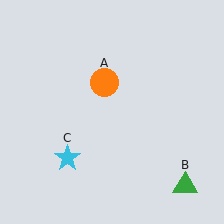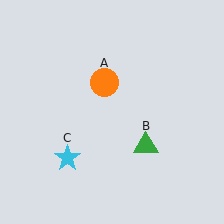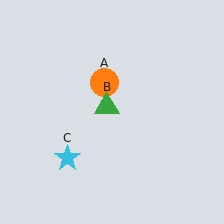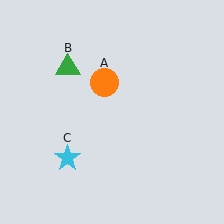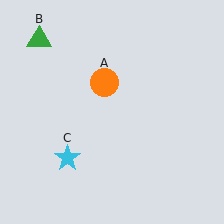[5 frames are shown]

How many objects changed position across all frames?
1 object changed position: green triangle (object B).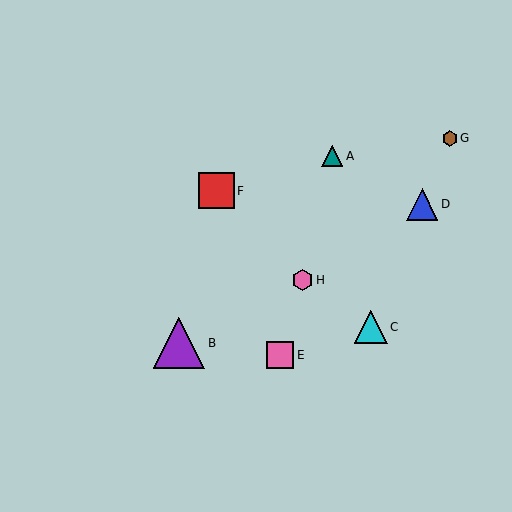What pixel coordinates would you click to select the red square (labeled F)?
Click at (216, 191) to select the red square F.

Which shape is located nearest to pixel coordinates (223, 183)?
The red square (labeled F) at (216, 191) is nearest to that location.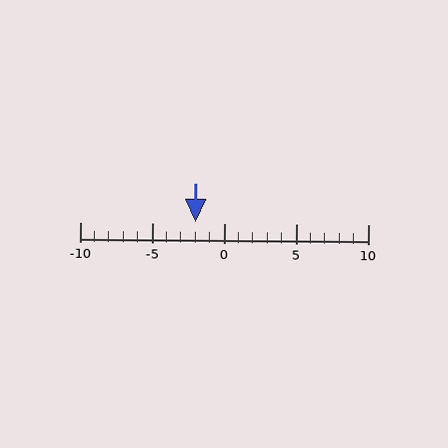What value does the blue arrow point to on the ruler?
The blue arrow points to approximately -2.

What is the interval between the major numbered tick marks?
The major tick marks are spaced 5 units apart.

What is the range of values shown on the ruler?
The ruler shows values from -10 to 10.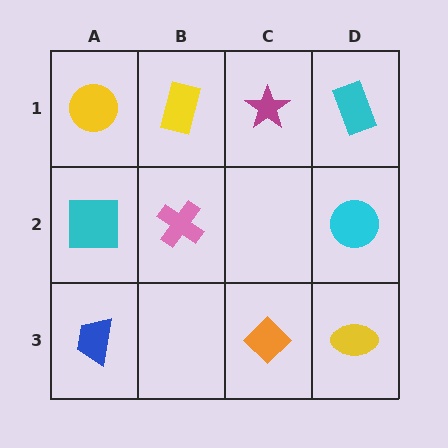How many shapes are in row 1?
4 shapes.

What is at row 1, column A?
A yellow circle.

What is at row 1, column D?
A cyan rectangle.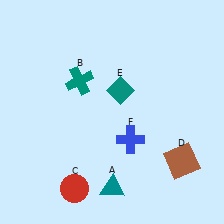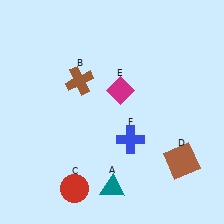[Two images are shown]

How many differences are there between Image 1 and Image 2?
There are 2 differences between the two images.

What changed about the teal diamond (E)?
In Image 1, E is teal. In Image 2, it changed to magenta.